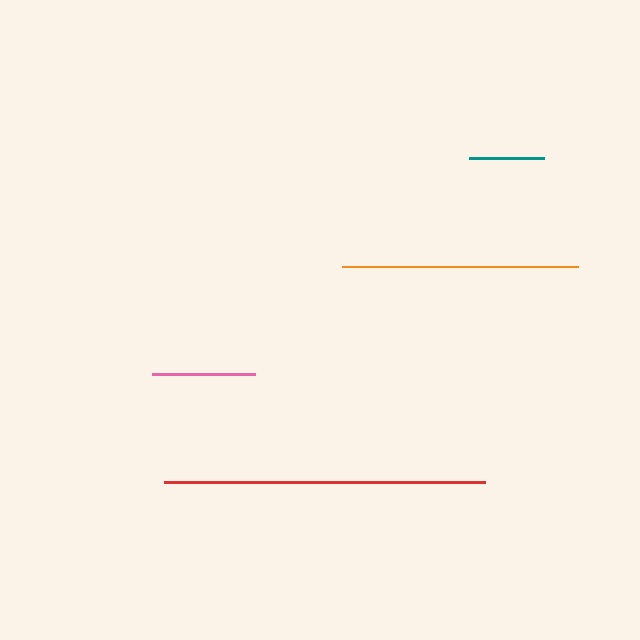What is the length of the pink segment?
The pink segment is approximately 103 pixels long.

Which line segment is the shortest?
The teal line is the shortest at approximately 75 pixels.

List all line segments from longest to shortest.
From longest to shortest: red, orange, pink, teal.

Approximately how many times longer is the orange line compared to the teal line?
The orange line is approximately 3.1 times the length of the teal line.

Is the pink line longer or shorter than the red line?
The red line is longer than the pink line.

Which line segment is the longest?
The red line is the longest at approximately 321 pixels.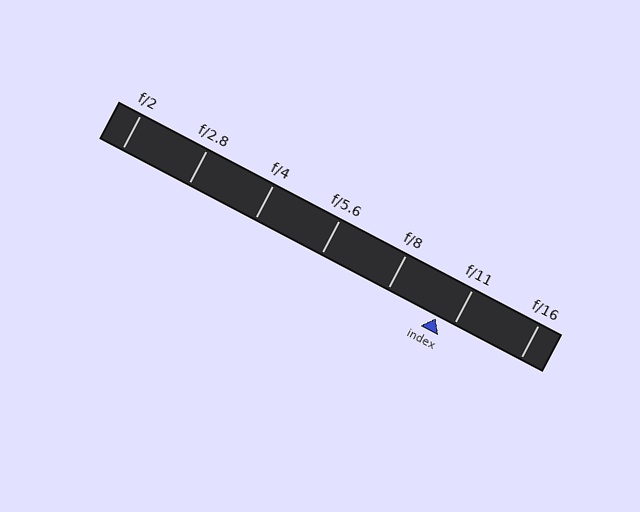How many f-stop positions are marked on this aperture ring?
There are 7 f-stop positions marked.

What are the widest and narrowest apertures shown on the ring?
The widest aperture shown is f/2 and the narrowest is f/16.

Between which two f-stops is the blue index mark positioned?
The index mark is between f/8 and f/11.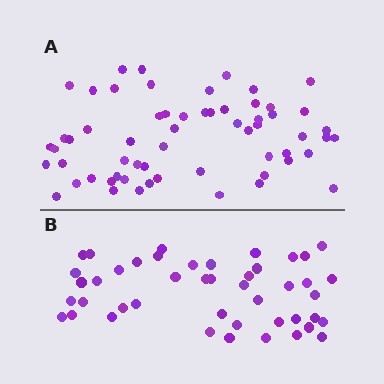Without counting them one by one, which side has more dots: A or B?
Region A (the top region) has more dots.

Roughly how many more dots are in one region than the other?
Region A has approximately 15 more dots than region B.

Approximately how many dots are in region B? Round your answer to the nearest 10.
About 40 dots. (The exact count is 45, which rounds to 40.)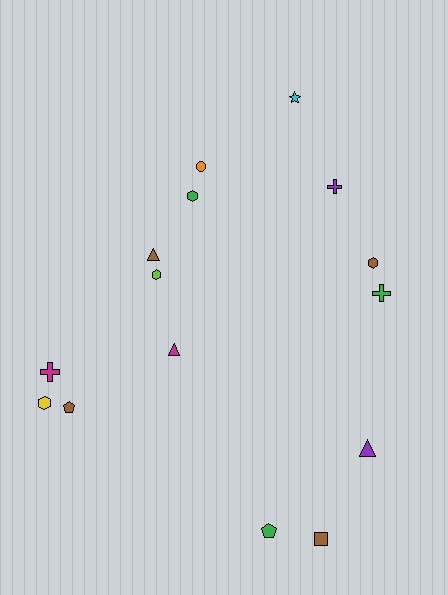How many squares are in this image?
There is 1 square.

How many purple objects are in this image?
There are 2 purple objects.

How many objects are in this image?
There are 15 objects.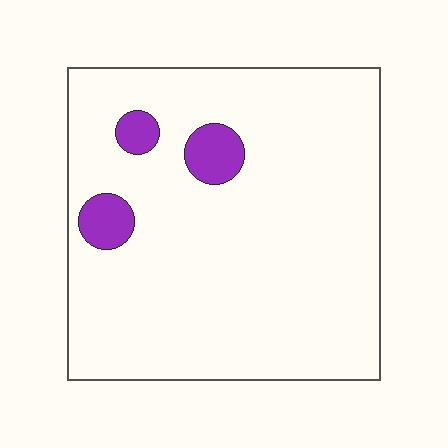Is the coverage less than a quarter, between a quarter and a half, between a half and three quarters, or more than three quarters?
Less than a quarter.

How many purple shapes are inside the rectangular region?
3.